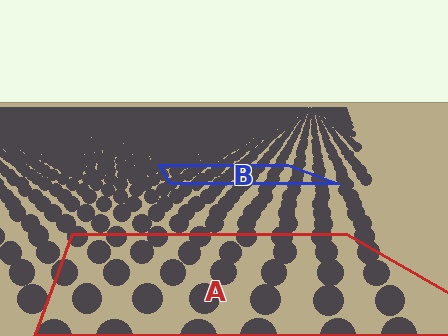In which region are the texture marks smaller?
The texture marks are smaller in region B, because it is farther away.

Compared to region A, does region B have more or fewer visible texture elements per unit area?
Region B has more texture elements per unit area — they are packed more densely because it is farther away.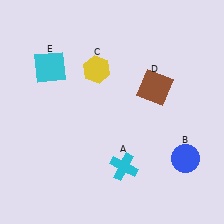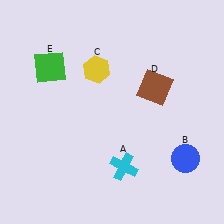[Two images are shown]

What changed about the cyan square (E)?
In Image 1, E is cyan. In Image 2, it changed to green.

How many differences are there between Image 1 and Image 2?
There is 1 difference between the two images.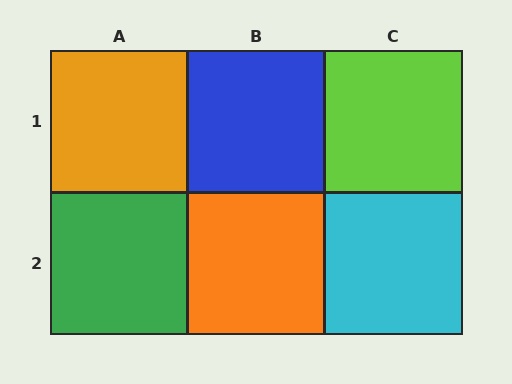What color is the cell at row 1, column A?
Orange.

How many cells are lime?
1 cell is lime.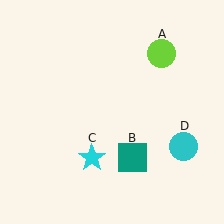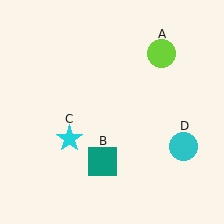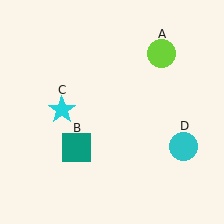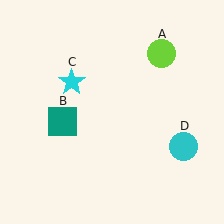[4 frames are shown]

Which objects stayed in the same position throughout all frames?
Lime circle (object A) and cyan circle (object D) remained stationary.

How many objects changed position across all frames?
2 objects changed position: teal square (object B), cyan star (object C).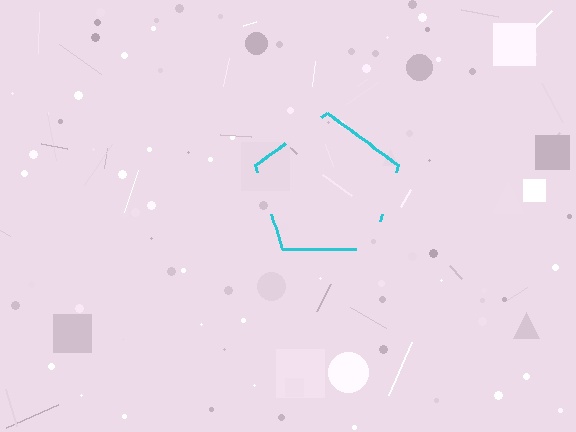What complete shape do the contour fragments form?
The contour fragments form a pentagon.